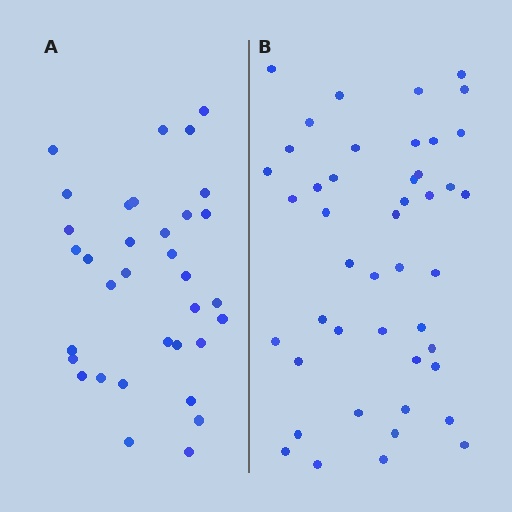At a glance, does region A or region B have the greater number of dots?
Region B (the right region) has more dots.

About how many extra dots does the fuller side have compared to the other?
Region B has roughly 12 or so more dots than region A.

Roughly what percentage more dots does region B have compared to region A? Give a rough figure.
About 30% more.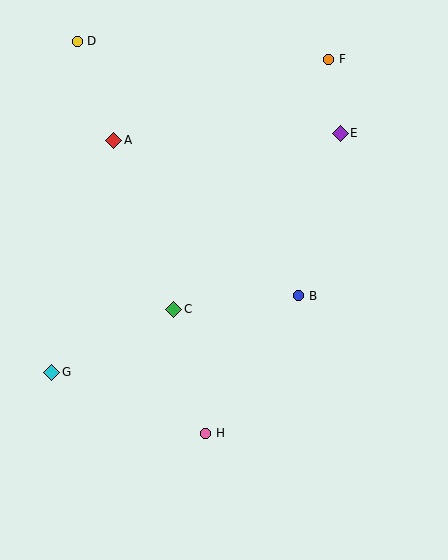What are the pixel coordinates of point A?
Point A is at (114, 140).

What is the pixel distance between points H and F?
The distance between H and F is 394 pixels.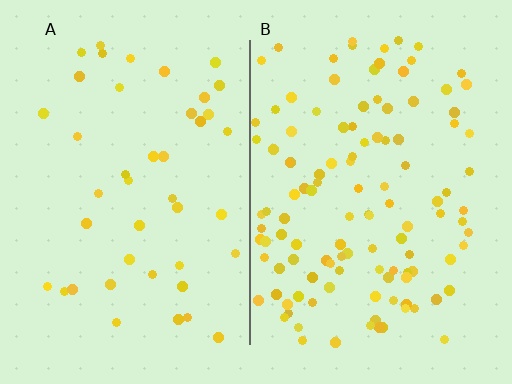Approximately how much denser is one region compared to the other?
Approximately 2.7× — region B over region A.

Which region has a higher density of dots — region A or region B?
B (the right).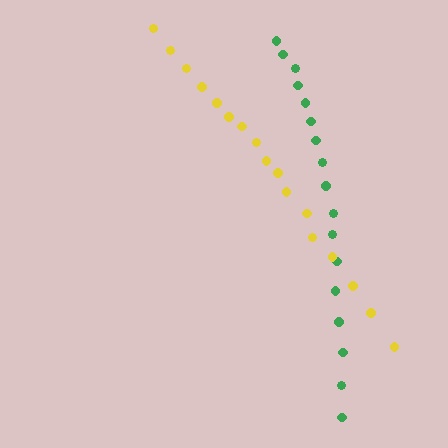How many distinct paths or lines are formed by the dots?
There are 2 distinct paths.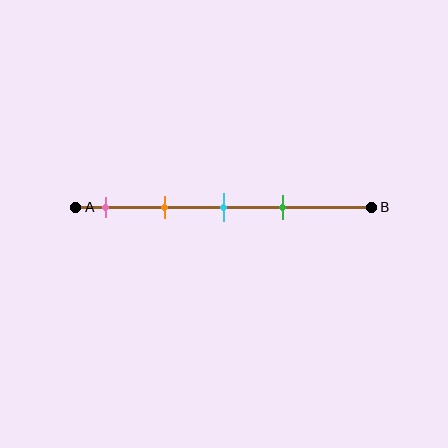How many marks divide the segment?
There are 4 marks dividing the segment.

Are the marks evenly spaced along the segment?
Yes, the marks are approximately evenly spaced.